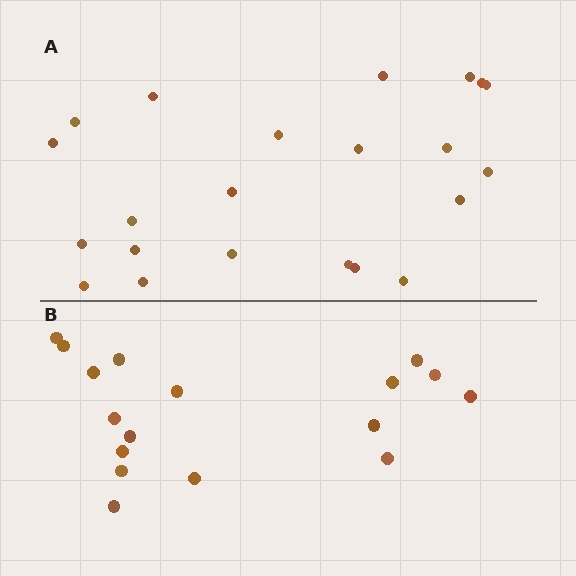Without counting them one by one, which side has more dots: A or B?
Region A (the top region) has more dots.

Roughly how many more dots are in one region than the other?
Region A has about 5 more dots than region B.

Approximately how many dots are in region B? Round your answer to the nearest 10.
About 20 dots. (The exact count is 17, which rounds to 20.)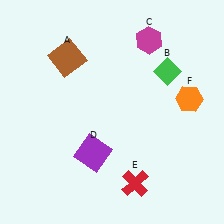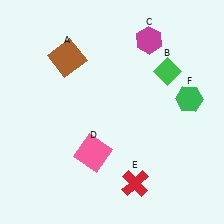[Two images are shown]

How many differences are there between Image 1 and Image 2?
There are 2 differences between the two images.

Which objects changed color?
D changed from purple to pink. F changed from orange to green.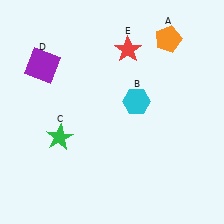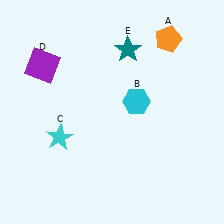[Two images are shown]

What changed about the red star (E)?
In Image 1, E is red. In Image 2, it changed to teal.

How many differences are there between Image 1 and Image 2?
There are 2 differences between the two images.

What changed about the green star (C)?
In Image 1, C is green. In Image 2, it changed to cyan.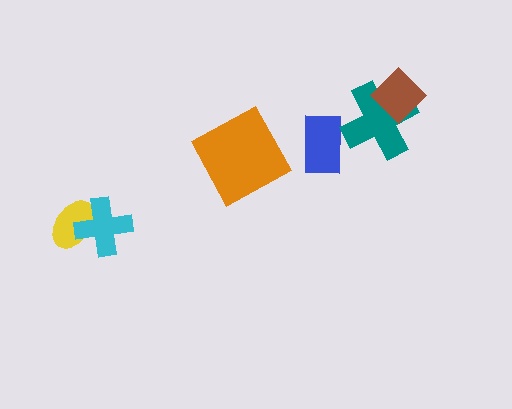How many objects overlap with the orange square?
0 objects overlap with the orange square.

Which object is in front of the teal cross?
The brown diamond is in front of the teal cross.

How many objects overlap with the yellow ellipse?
1 object overlaps with the yellow ellipse.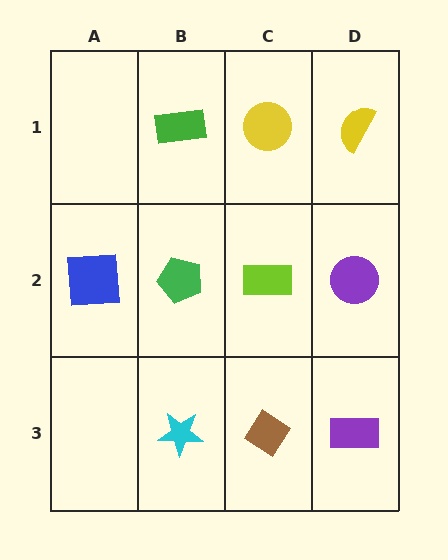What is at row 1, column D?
A yellow semicircle.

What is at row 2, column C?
A lime rectangle.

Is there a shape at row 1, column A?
No, that cell is empty.